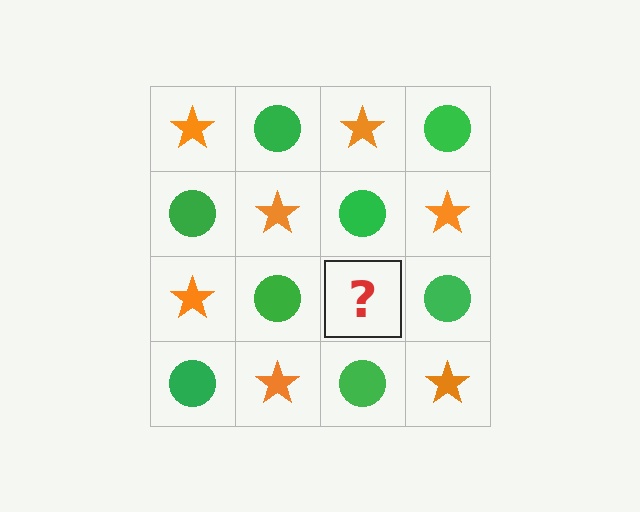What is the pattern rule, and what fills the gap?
The rule is that it alternates orange star and green circle in a checkerboard pattern. The gap should be filled with an orange star.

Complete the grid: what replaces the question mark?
The question mark should be replaced with an orange star.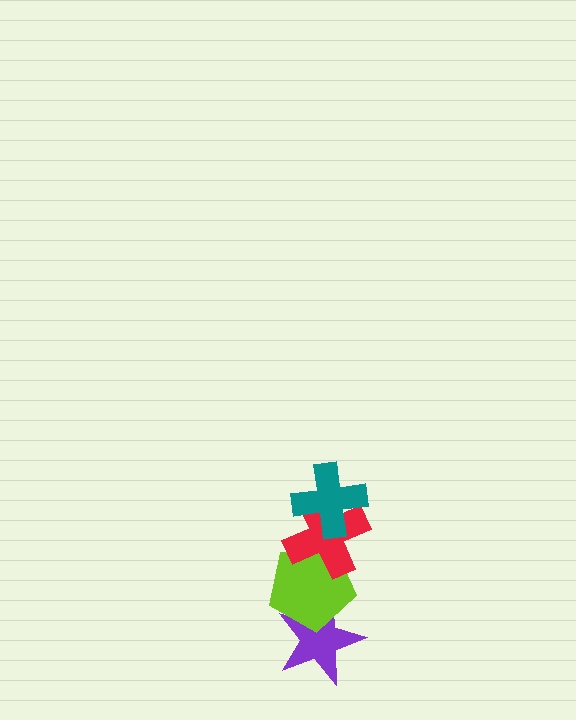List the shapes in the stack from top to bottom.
From top to bottom: the teal cross, the red cross, the lime pentagon, the purple star.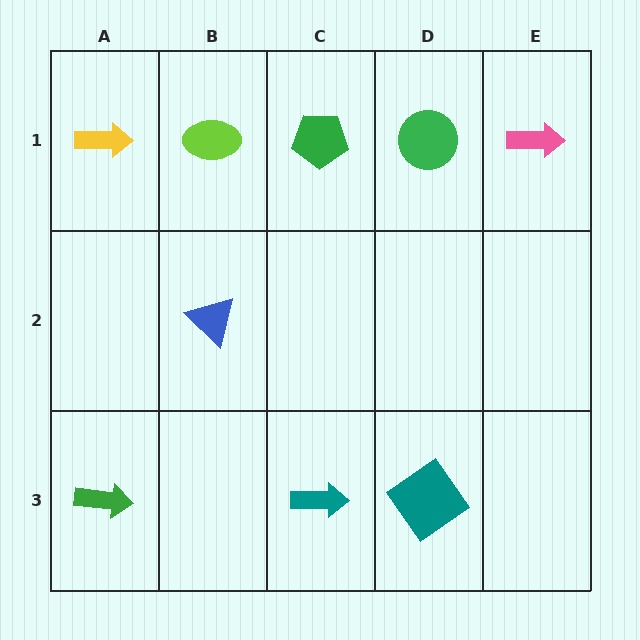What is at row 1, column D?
A green circle.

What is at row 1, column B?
A lime ellipse.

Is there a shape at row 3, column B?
No, that cell is empty.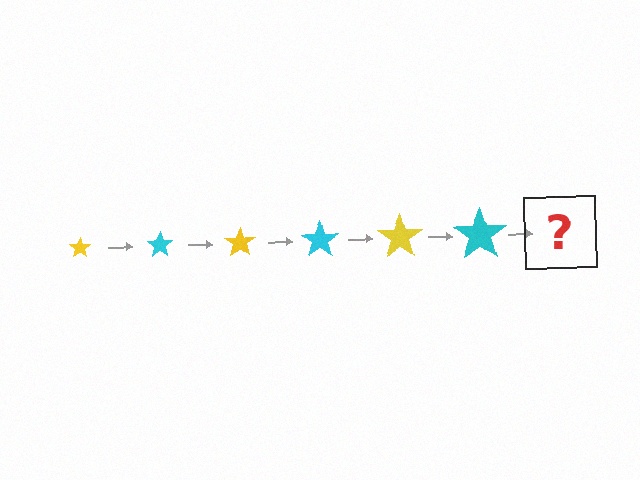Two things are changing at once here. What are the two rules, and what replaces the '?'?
The two rules are that the star grows larger each step and the color cycles through yellow and cyan. The '?' should be a yellow star, larger than the previous one.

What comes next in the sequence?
The next element should be a yellow star, larger than the previous one.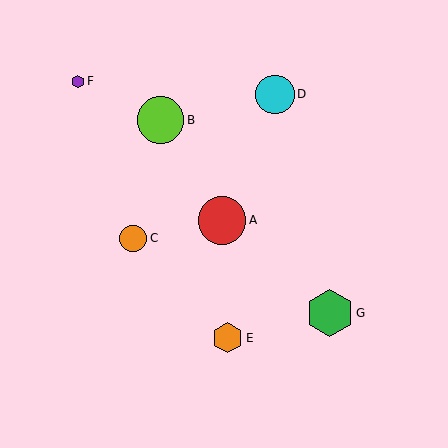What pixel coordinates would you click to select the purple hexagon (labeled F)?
Click at (78, 81) to select the purple hexagon F.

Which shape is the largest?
The green hexagon (labeled G) is the largest.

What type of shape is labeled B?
Shape B is a lime circle.